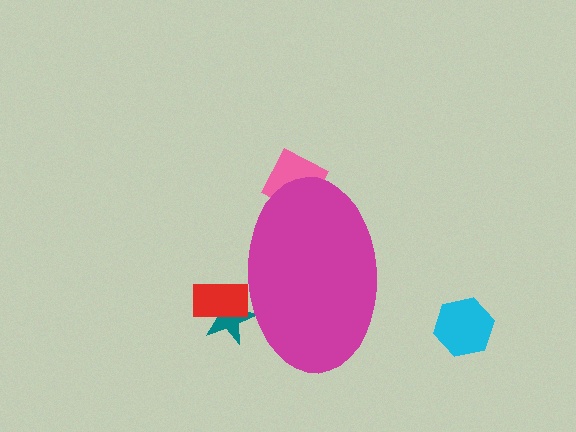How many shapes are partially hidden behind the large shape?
3 shapes are partially hidden.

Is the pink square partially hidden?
Yes, the pink square is partially hidden behind the magenta ellipse.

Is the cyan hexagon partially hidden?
No, the cyan hexagon is fully visible.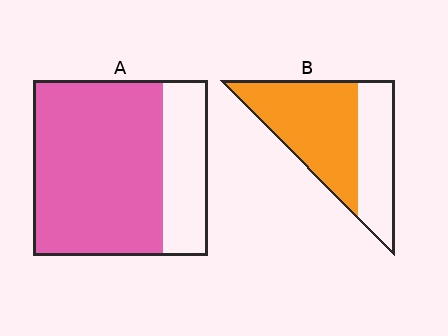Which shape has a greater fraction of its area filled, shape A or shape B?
Shape A.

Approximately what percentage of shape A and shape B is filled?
A is approximately 75% and B is approximately 60%.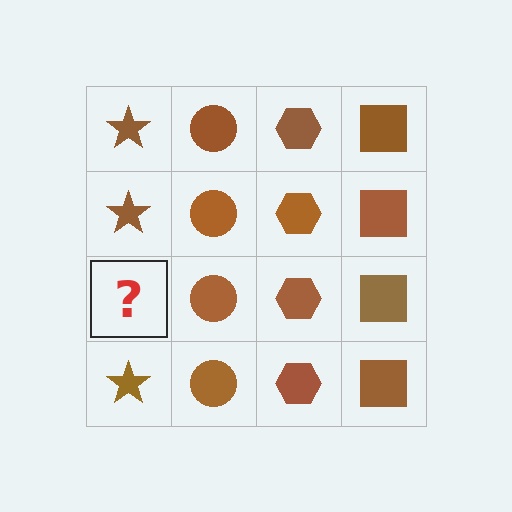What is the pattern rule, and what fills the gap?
The rule is that each column has a consistent shape. The gap should be filled with a brown star.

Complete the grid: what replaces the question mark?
The question mark should be replaced with a brown star.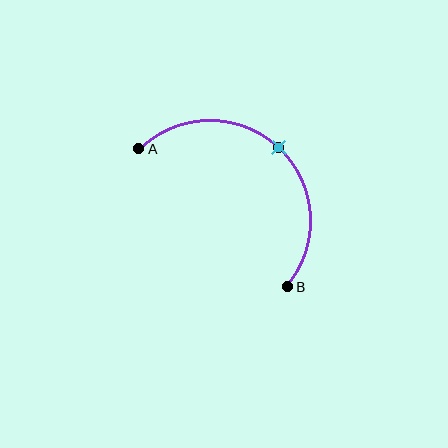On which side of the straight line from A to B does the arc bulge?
The arc bulges above and to the right of the straight line connecting A and B.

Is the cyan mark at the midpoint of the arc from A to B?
Yes. The cyan mark lies on the arc at equal arc-length from both A and B — it is the arc midpoint.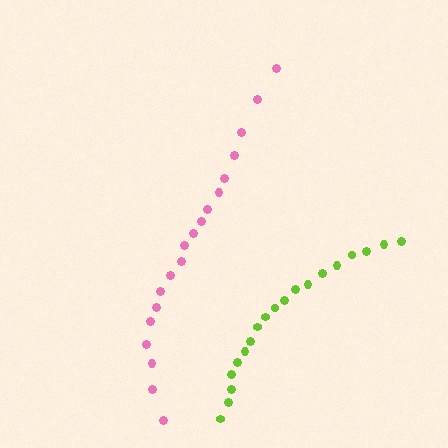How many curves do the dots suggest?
There are 2 distinct paths.